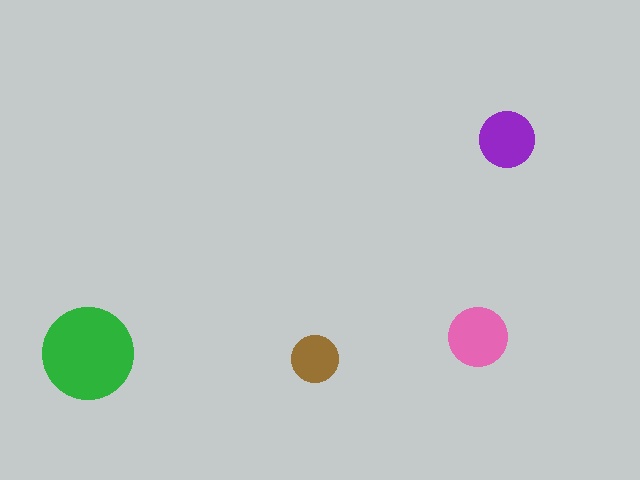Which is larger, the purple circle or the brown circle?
The purple one.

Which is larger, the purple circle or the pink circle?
The pink one.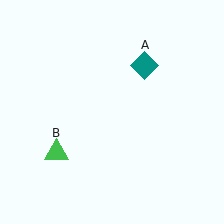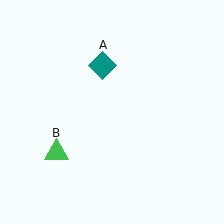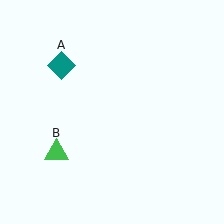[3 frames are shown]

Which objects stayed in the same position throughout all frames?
Green triangle (object B) remained stationary.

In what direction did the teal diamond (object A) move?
The teal diamond (object A) moved left.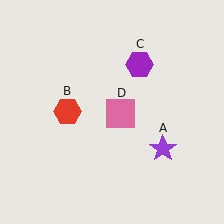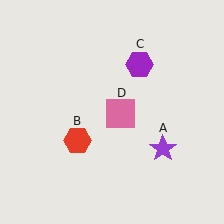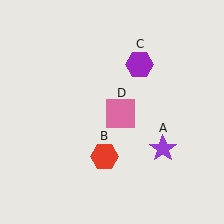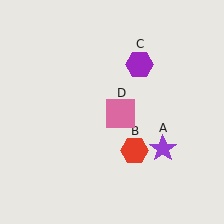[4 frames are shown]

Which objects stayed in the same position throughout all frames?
Purple star (object A) and purple hexagon (object C) and pink square (object D) remained stationary.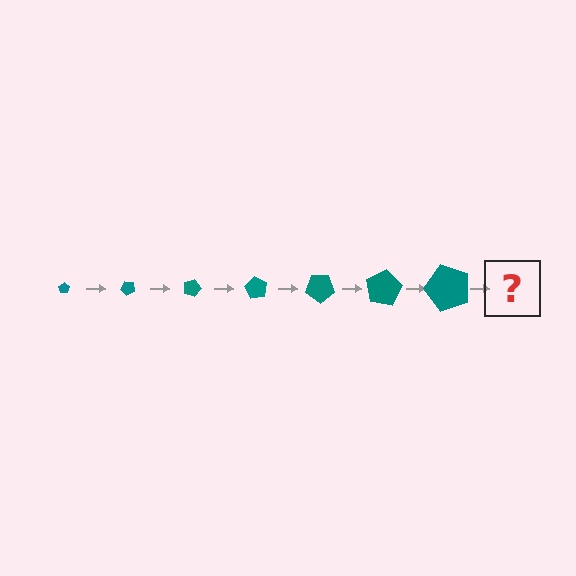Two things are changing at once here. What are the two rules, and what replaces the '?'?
The two rules are that the pentagon grows larger each step and it rotates 45 degrees each step. The '?' should be a pentagon, larger than the previous one and rotated 315 degrees from the start.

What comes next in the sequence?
The next element should be a pentagon, larger than the previous one and rotated 315 degrees from the start.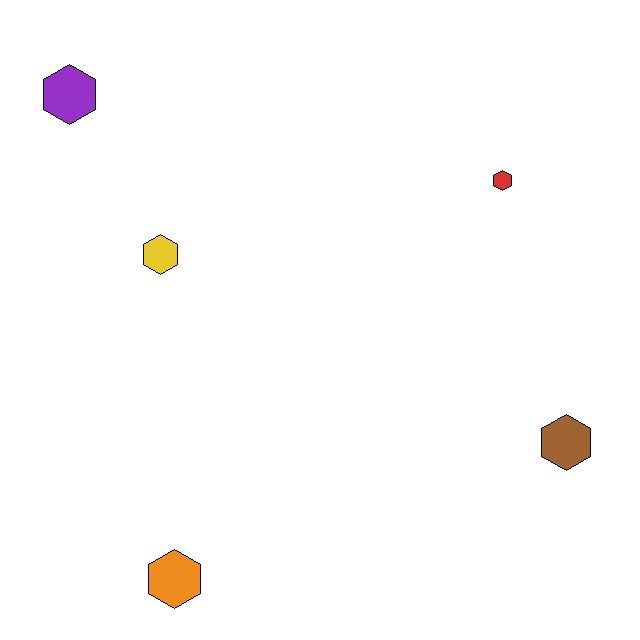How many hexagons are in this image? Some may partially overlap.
There are 5 hexagons.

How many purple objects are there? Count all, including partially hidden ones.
There is 1 purple object.